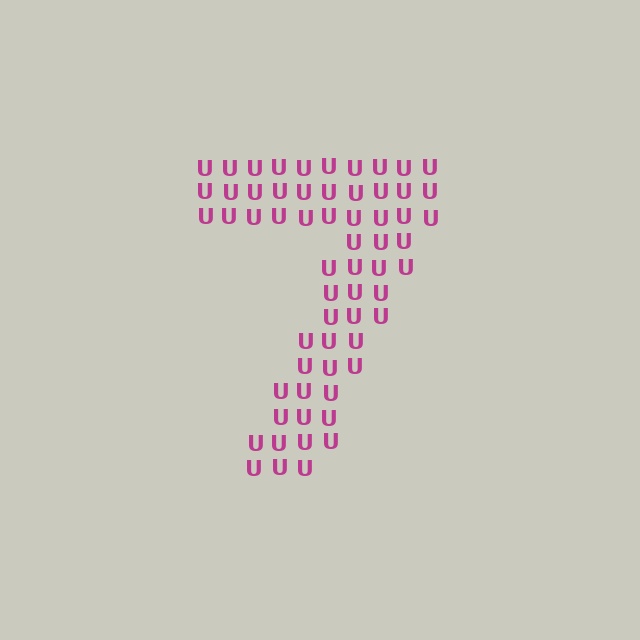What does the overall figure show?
The overall figure shows the digit 7.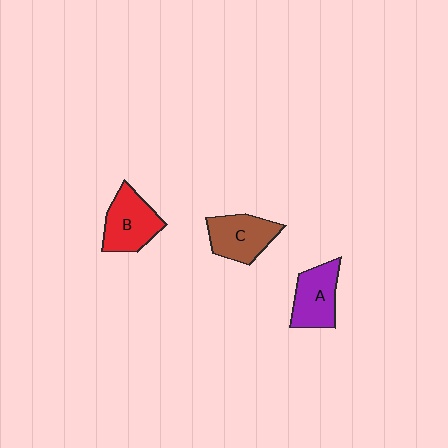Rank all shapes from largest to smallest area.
From largest to smallest: B (red), C (brown), A (purple).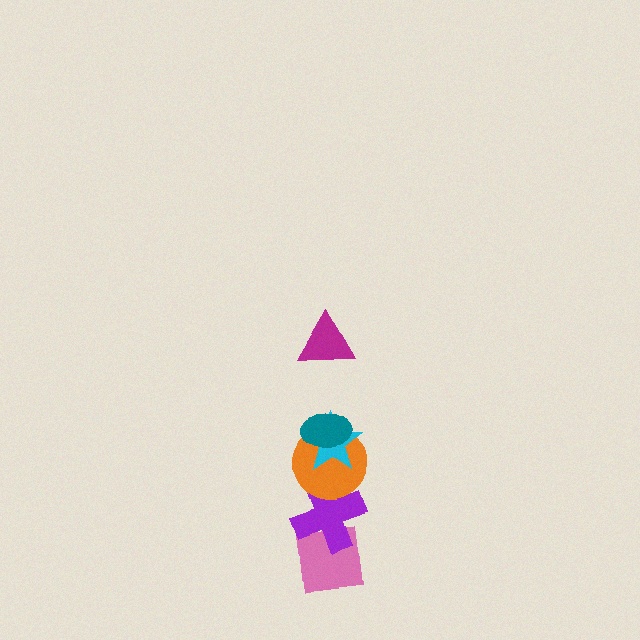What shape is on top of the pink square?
The purple cross is on top of the pink square.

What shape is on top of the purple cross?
The orange circle is on top of the purple cross.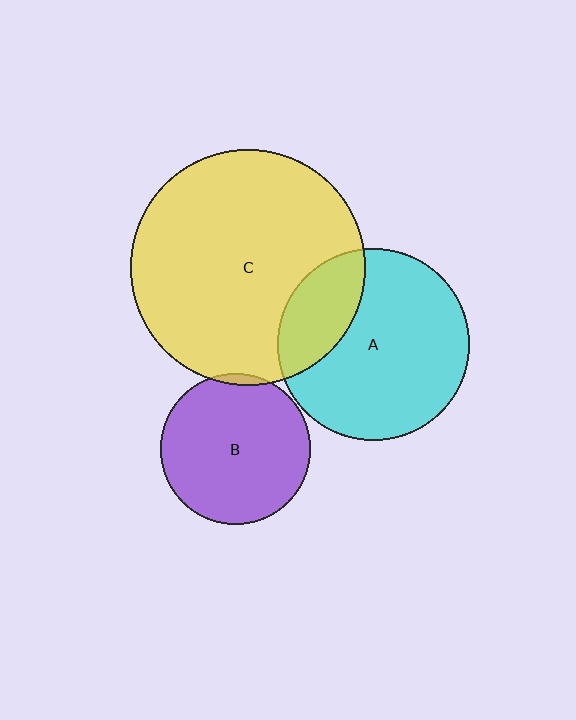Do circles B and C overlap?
Yes.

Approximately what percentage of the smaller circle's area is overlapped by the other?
Approximately 5%.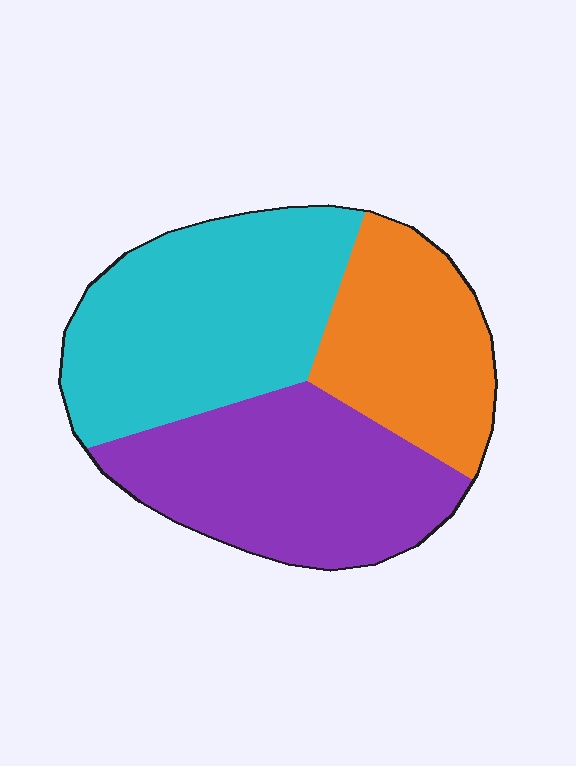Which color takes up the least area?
Orange, at roughly 25%.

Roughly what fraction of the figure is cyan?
Cyan covers 39% of the figure.